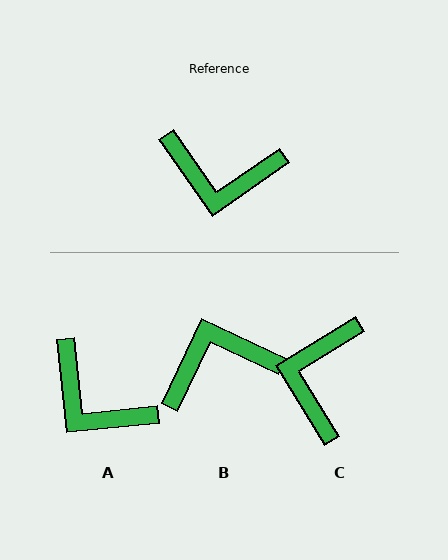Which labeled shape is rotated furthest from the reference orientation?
B, about 150 degrees away.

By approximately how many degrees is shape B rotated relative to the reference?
Approximately 150 degrees clockwise.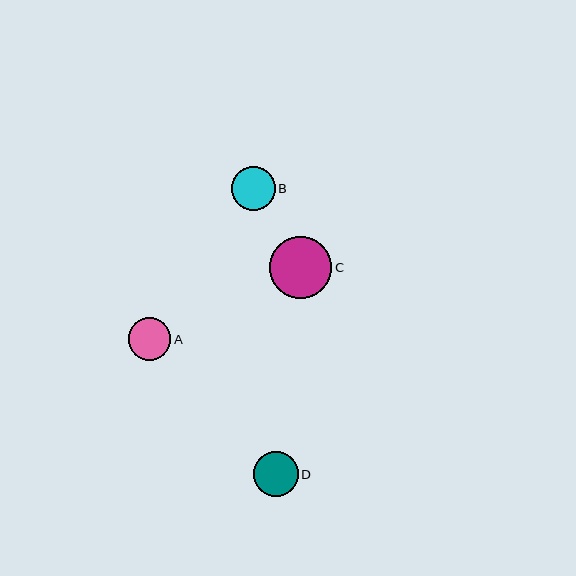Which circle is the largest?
Circle C is the largest with a size of approximately 62 pixels.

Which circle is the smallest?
Circle A is the smallest with a size of approximately 43 pixels.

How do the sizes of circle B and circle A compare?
Circle B and circle A are approximately the same size.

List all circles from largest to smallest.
From largest to smallest: C, D, B, A.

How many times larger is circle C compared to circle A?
Circle C is approximately 1.5 times the size of circle A.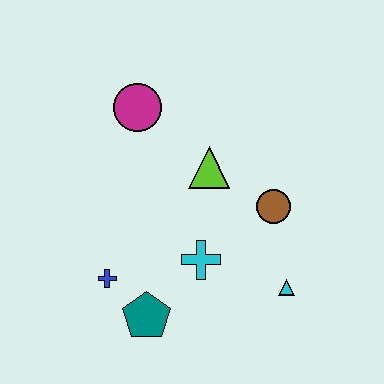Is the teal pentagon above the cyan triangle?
No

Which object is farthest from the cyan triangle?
The magenta circle is farthest from the cyan triangle.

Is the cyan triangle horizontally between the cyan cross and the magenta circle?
No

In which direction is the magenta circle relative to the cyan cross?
The magenta circle is above the cyan cross.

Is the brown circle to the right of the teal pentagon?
Yes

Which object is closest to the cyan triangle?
The brown circle is closest to the cyan triangle.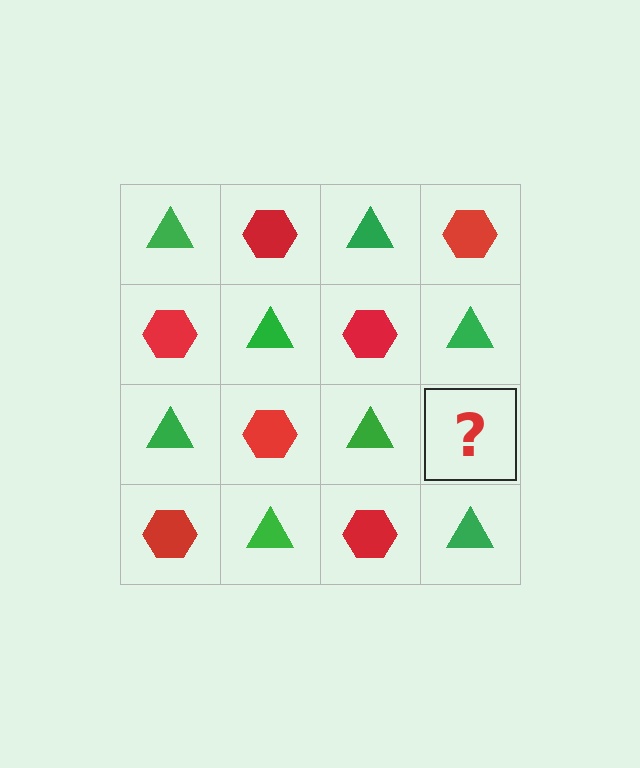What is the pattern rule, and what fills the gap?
The rule is that it alternates green triangle and red hexagon in a checkerboard pattern. The gap should be filled with a red hexagon.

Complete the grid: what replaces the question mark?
The question mark should be replaced with a red hexagon.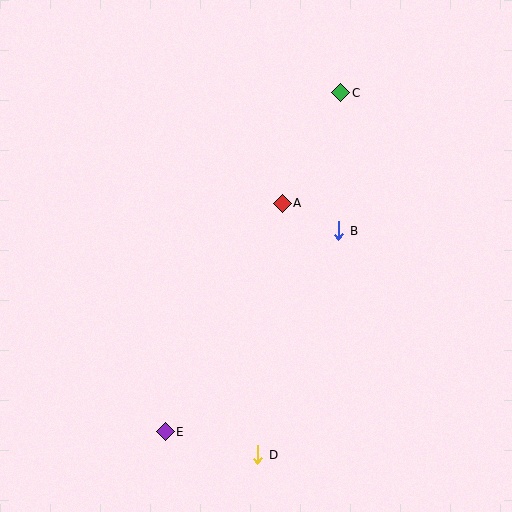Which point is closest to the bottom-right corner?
Point D is closest to the bottom-right corner.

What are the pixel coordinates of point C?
Point C is at (341, 93).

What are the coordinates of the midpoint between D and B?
The midpoint between D and B is at (298, 343).